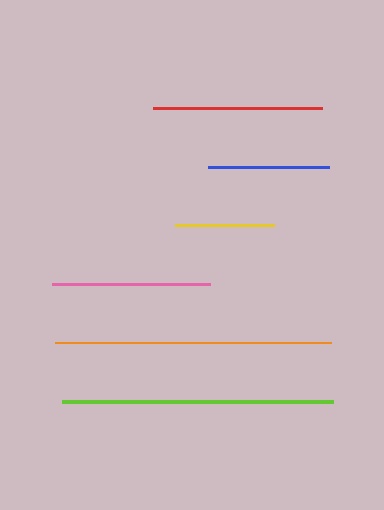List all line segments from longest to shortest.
From longest to shortest: orange, lime, red, pink, blue, yellow.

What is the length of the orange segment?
The orange segment is approximately 275 pixels long.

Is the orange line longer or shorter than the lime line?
The orange line is longer than the lime line.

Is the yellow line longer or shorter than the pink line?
The pink line is longer than the yellow line.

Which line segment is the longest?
The orange line is the longest at approximately 275 pixels.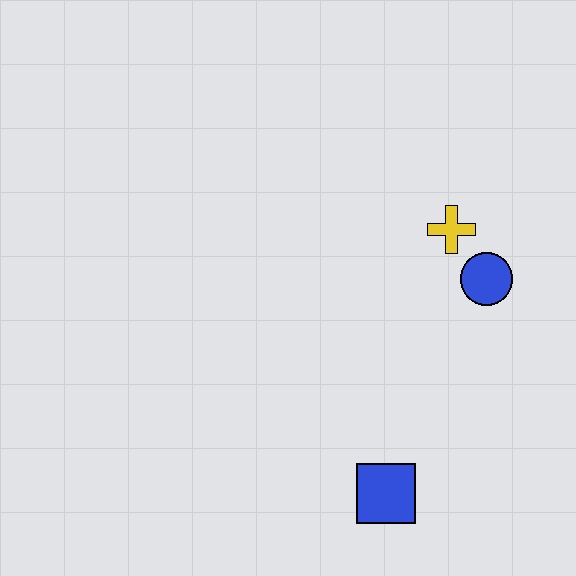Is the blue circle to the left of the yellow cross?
No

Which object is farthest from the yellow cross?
The blue square is farthest from the yellow cross.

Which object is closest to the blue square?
The blue circle is closest to the blue square.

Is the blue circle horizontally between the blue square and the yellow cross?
No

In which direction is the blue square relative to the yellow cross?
The blue square is below the yellow cross.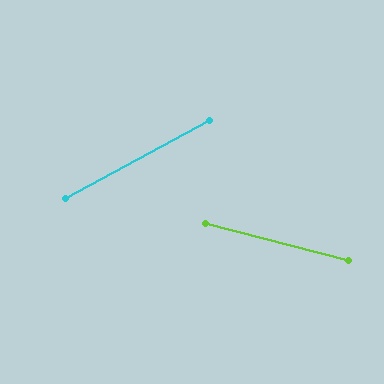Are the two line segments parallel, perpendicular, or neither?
Neither parallel nor perpendicular — they differ by about 43°.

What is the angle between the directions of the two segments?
Approximately 43 degrees.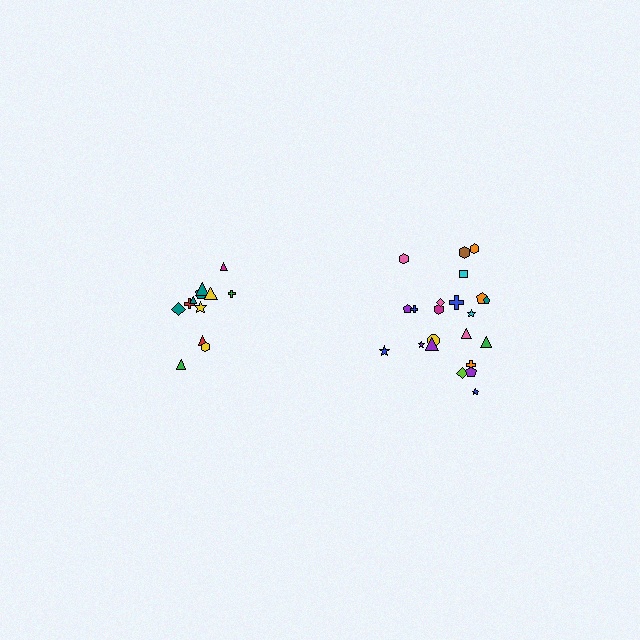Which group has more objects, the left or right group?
The right group.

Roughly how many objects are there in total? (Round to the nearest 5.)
Roughly 35 objects in total.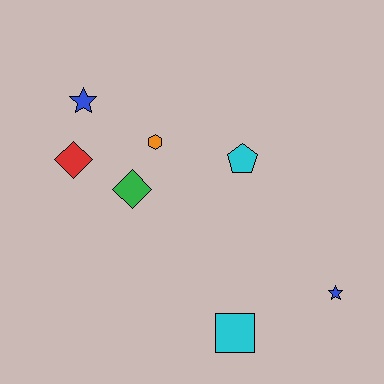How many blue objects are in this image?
There are 2 blue objects.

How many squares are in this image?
There is 1 square.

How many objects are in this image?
There are 7 objects.